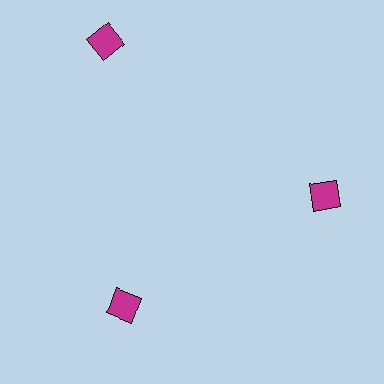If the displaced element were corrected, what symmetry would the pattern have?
It would have 3-fold rotational symmetry — the pattern would map onto itself every 120 degrees.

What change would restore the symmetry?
The symmetry would be restored by moving it inward, back onto the ring so that all 3 squares sit at equal angles and equal distance from the center.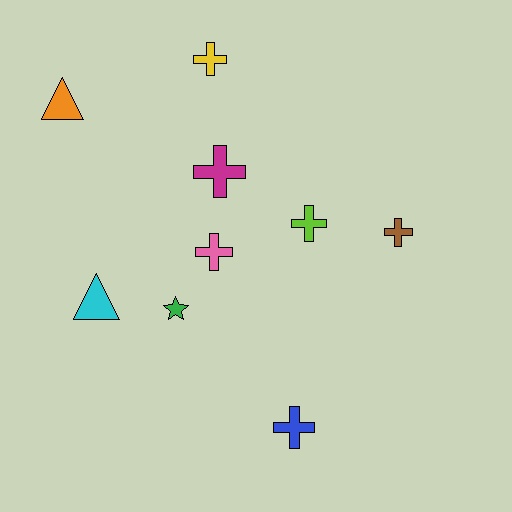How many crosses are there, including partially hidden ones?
There are 6 crosses.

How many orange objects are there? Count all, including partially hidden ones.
There is 1 orange object.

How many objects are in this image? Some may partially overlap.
There are 9 objects.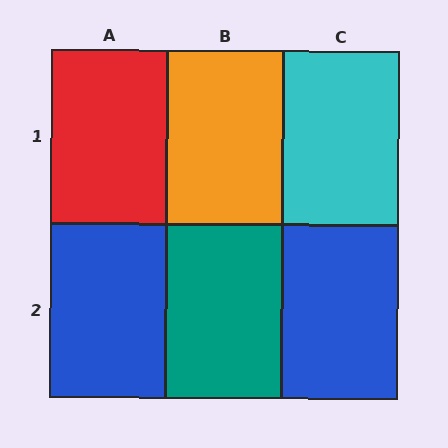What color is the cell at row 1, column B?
Orange.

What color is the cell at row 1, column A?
Red.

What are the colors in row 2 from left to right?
Blue, teal, blue.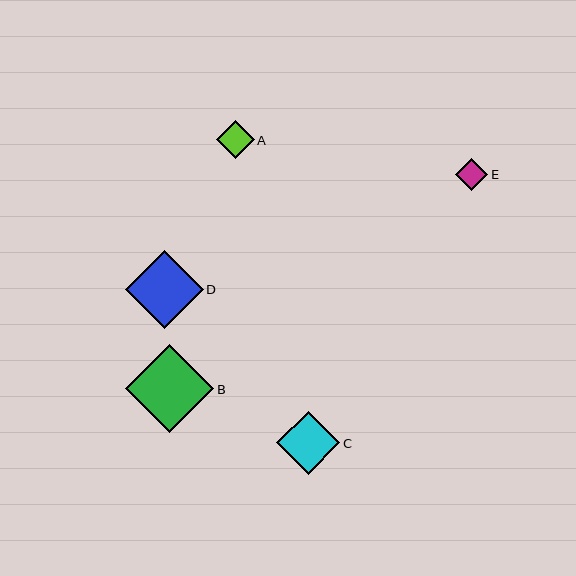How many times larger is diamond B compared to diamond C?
Diamond B is approximately 1.4 times the size of diamond C.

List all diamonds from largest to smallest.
From largest to smallest: B, D, C, A, E.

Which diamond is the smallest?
Diamond E is the smallest with a size of approximately 32 pixels.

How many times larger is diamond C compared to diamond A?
Diamond C is approximately 1.7 times the size of diamond A.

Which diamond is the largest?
Diamond B is the largest with a size of approximately 89 pixels.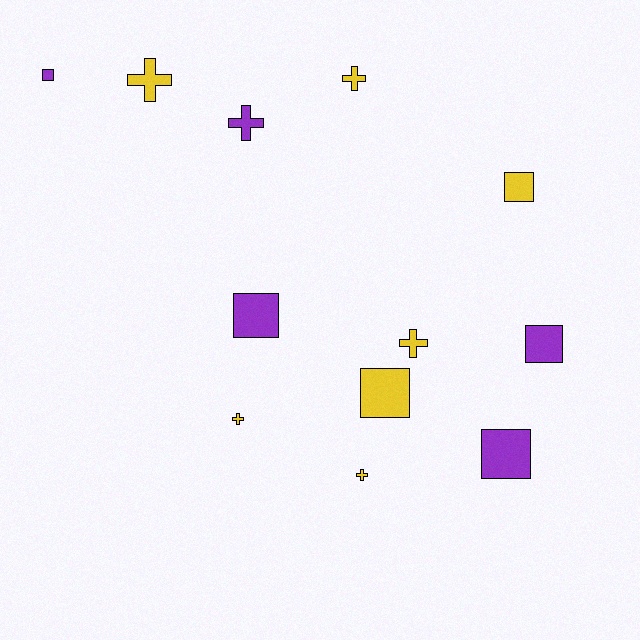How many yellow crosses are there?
There are 5 yellow crosses.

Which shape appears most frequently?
Cross, with 6 objects.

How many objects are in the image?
There are 12 objects.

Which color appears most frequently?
Yellow, with 7 objects.